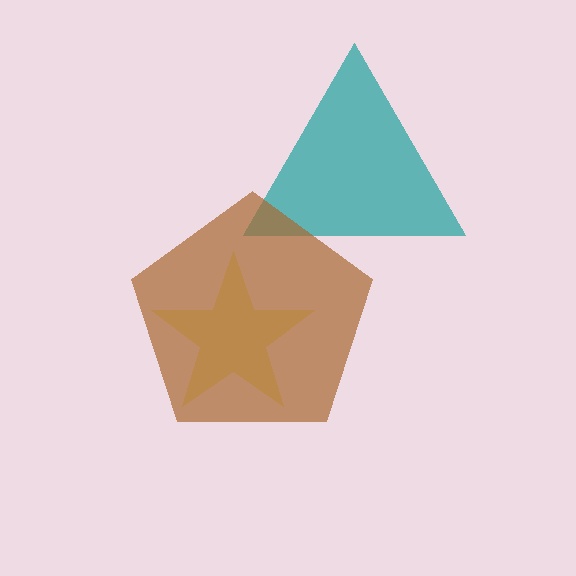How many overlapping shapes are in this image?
There are 3 overlapping shapes in the image.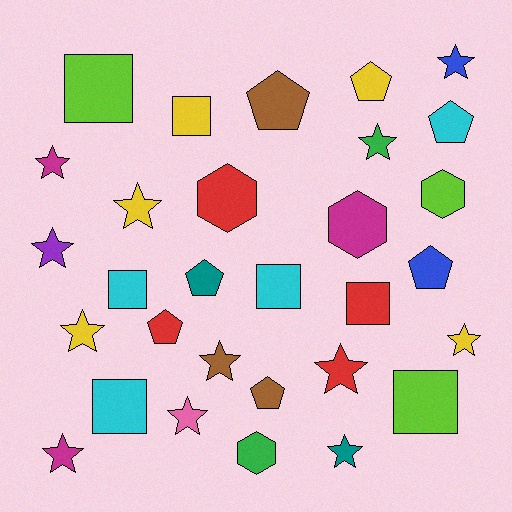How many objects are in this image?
There are 30 objects.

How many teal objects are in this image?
There are 2 teal objects.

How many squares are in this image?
There are 7 squares.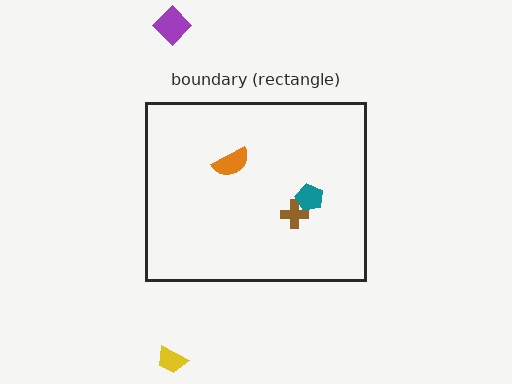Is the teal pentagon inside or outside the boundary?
Inside.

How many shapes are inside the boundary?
3 inside, 2 outside.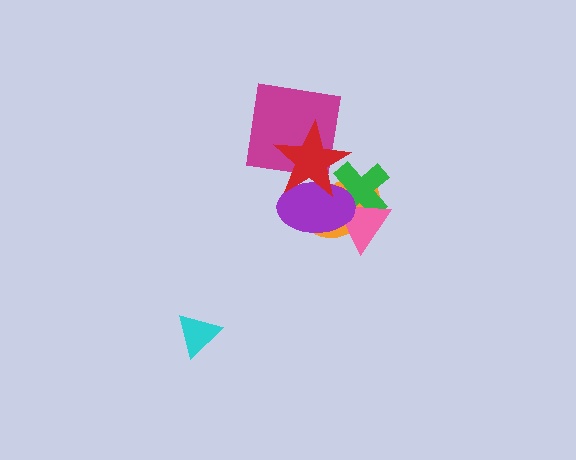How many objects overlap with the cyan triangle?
0 objects overlap with the cyan triangle.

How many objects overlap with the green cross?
4 objects overlap with the green cross.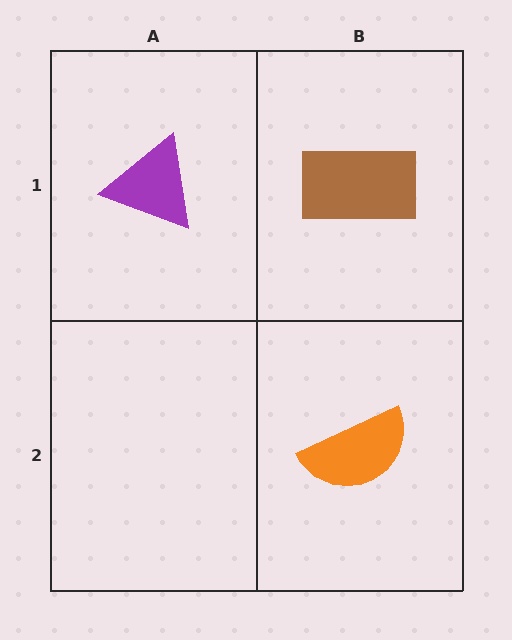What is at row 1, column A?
A purple triangle.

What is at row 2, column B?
An orange semicircle.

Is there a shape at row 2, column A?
No, that cell is empty.